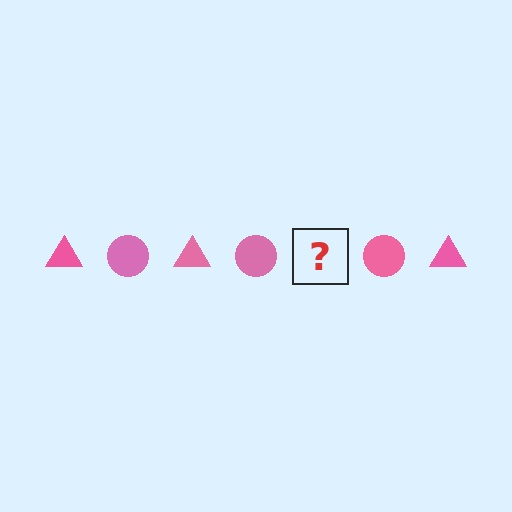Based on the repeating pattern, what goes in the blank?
The blank should be a pink triangle.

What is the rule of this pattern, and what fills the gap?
The rule is that the pattern cycles through triangle, circle shapes in pink. The gap should be filled with a pink triangle.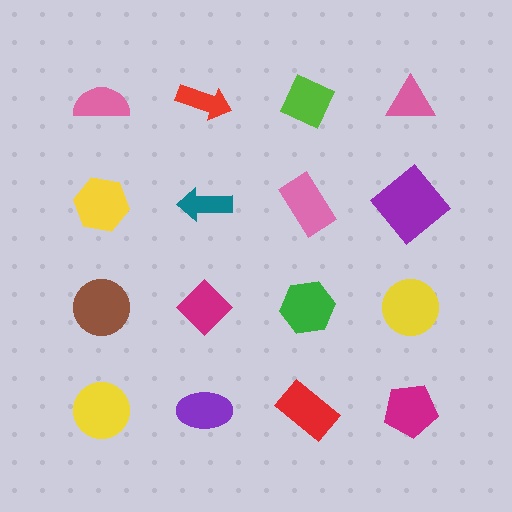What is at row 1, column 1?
A pink semicircle.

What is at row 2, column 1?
A yellow hexagon.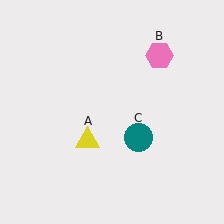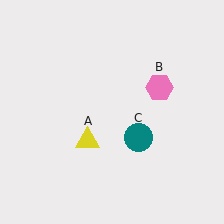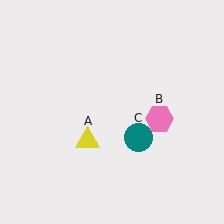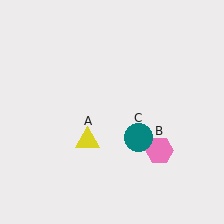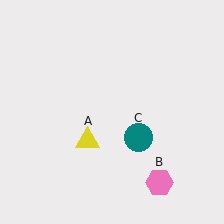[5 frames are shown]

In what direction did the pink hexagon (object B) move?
The pink hexagon (object B) moved down.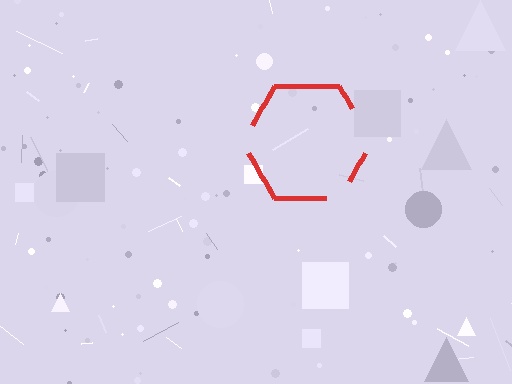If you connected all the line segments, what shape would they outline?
They would outline a hexagon.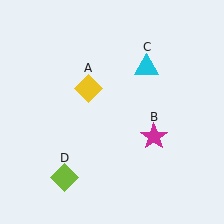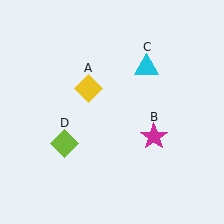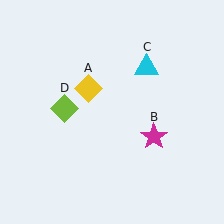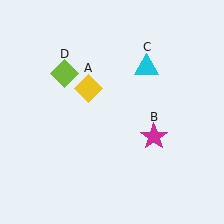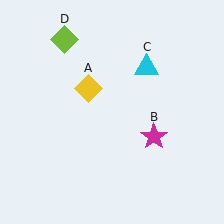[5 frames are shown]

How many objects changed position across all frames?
1 object changed position: lime diamond (object D).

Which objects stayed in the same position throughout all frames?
Yellow diamond (object A) and magenta star (object B) and cyan triangle (object C) remained stationary.